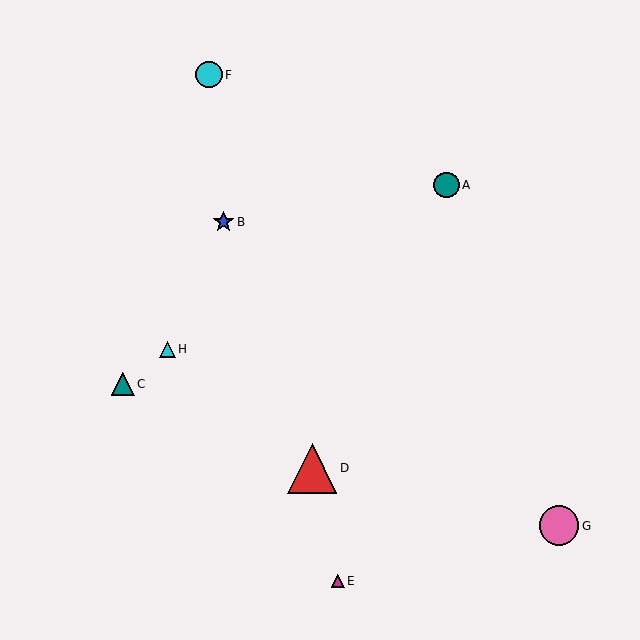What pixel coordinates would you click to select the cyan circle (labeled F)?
Click at (209, 75) to select the cyan circle F.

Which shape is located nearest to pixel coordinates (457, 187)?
The teal circle (labeled A) at (447, 185) is nearest to that location.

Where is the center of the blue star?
The center of the blue star is at (224, 222).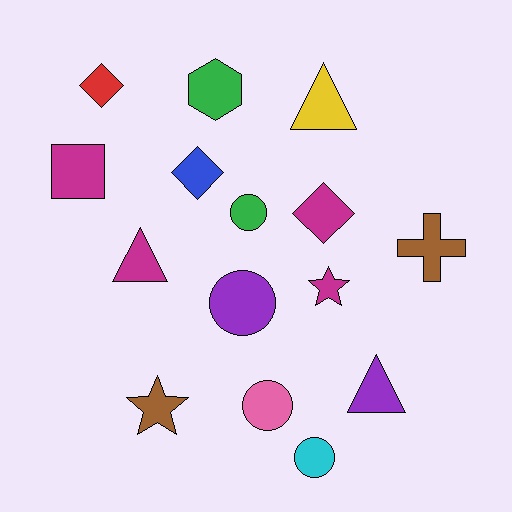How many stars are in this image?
There are 2 stars.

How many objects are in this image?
There are 15 objects.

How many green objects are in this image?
There are 2 green objects.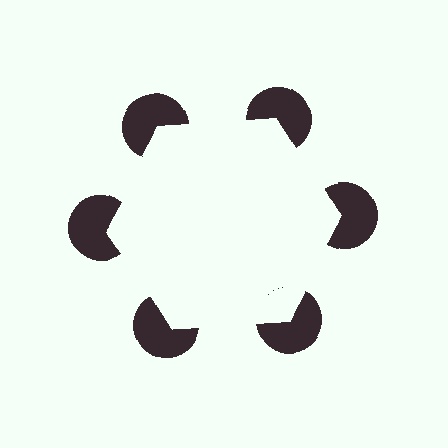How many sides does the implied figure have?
6 sides.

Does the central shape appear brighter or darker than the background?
It typically appears slightly brighter than the background, even though no actual brightness change is drawn.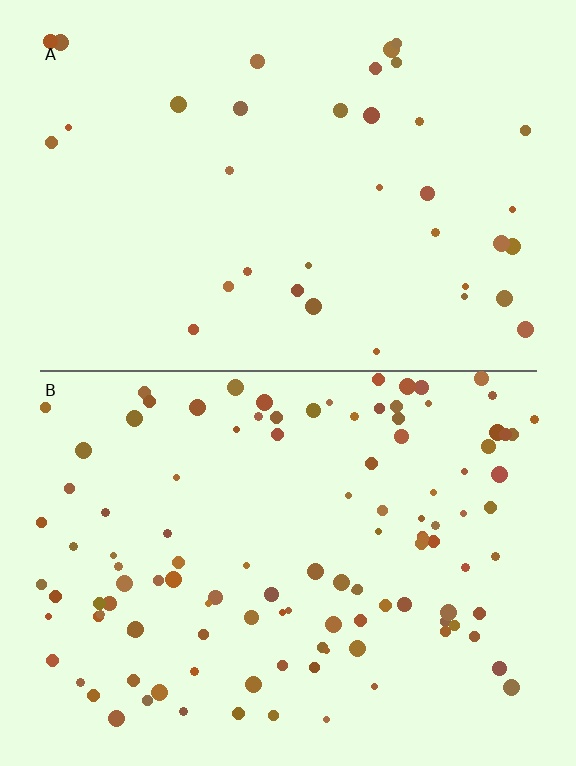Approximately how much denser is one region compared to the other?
Approximately 3.1× — region B over region A.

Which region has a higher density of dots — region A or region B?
B (the bottom).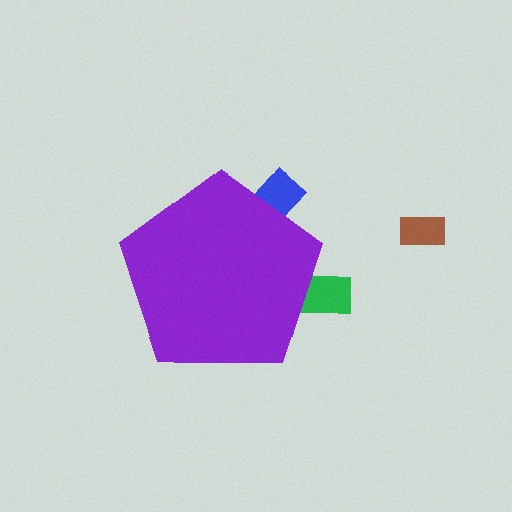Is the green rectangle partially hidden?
Yes, the green rectangle is partially hidden behind the purple pentagon.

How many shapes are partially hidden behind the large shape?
2 shapes are partially hidden.